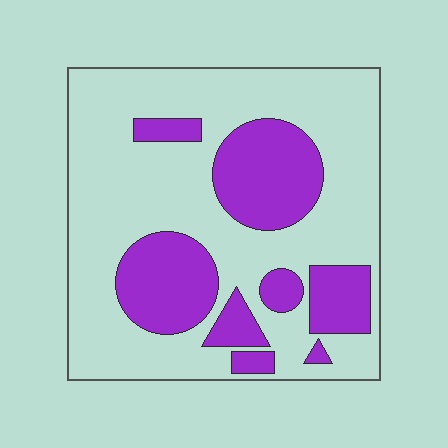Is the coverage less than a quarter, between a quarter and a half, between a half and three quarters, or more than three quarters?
Between a quarter and a half.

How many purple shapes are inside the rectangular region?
8.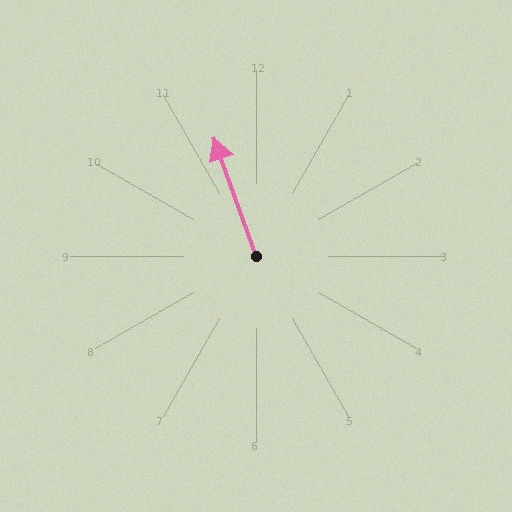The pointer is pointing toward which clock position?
Roughly 11 o'clock.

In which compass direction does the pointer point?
North.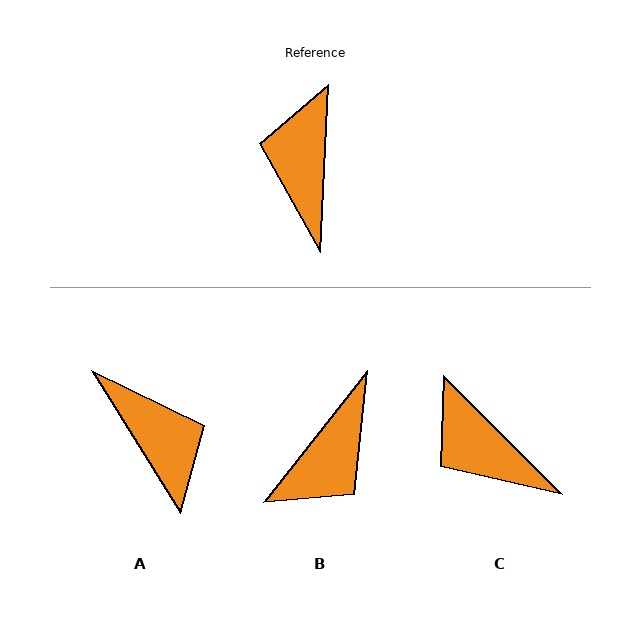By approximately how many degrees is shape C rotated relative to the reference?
Approximately 48 degrees counter-clockwise.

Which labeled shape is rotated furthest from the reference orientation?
A, about 145 degrees away.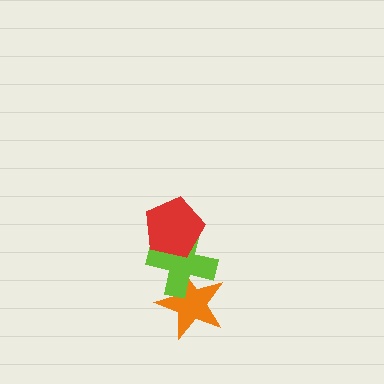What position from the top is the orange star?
The orange star is 3rd from the top.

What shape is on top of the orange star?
The lime cross is on top of the orange star.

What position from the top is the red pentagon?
The red pentagon is 1st from the top.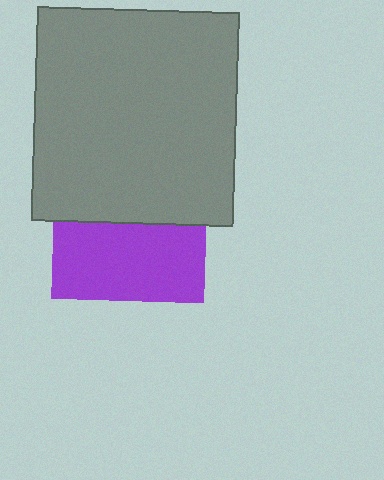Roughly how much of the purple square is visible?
About half of it is visible (roughly 51%).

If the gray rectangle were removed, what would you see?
You would see the complete purple square.